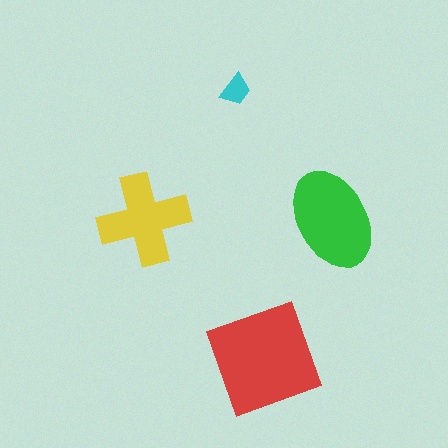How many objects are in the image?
There are 4 objects in the image.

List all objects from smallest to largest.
The cyan trapezoid, the yellow cross, the green ellipse, the red square.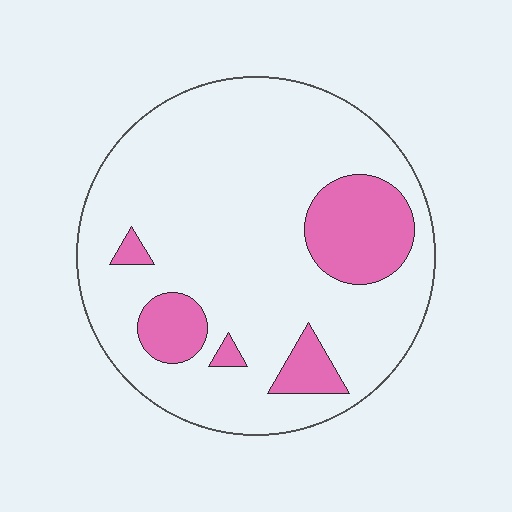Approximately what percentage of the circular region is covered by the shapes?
Approximately 20%.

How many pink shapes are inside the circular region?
5.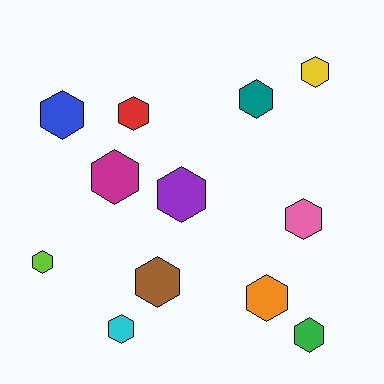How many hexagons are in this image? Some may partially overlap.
There are 12 hexagons.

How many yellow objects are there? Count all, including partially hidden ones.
There is 1 yellow object.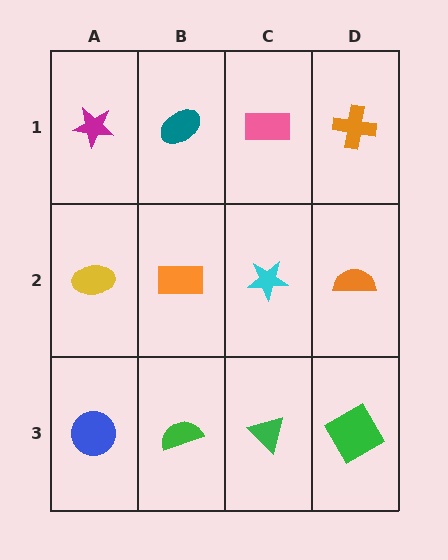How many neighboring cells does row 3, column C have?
3.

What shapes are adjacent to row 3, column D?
An orange semicircle (row 2, column D), a green triangle (row 3, column C).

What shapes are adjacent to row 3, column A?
A yellow ellipse (row 2, column A), a green semicircle (row 3, column B).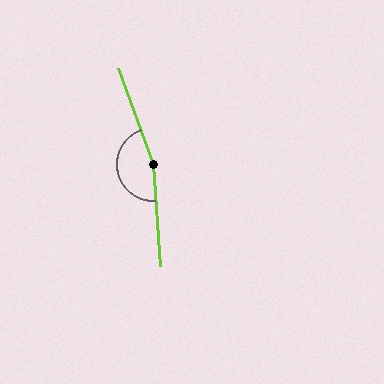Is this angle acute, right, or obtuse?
It is obtuse.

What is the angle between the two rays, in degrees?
Approximately 164 degrees.